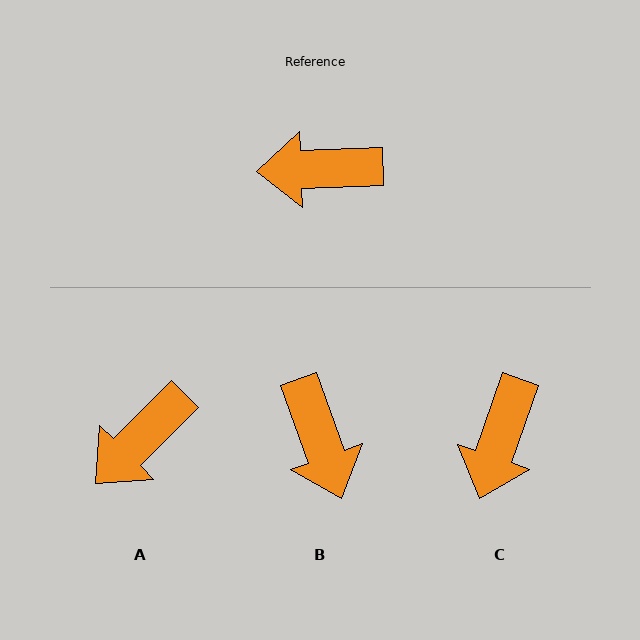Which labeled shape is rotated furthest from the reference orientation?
B, about 108 degrees away.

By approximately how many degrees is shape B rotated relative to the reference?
Approximately 108 degrees counter-clockwise.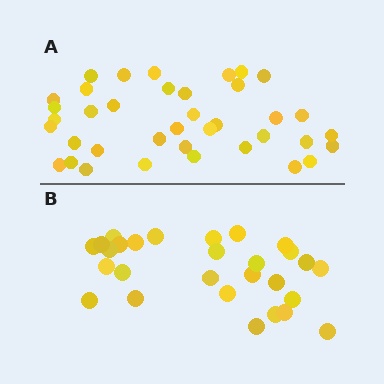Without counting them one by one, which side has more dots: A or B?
Region A (the top region) has more dots.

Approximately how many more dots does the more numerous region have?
Region A has roughly 10 or so more dots than region B.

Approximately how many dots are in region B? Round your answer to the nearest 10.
About 30 dots. (The exact count is 28, which rounds to 30.)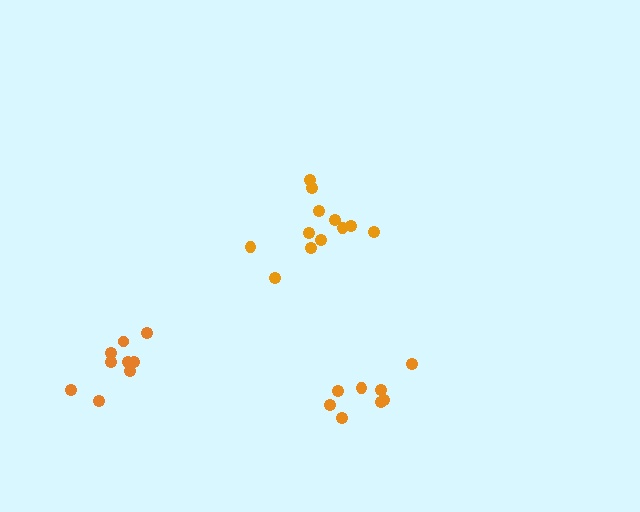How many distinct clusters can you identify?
There are 3 distinct clusters.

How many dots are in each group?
Group 1: 12 dots, Group 2: 9 dots, Group 3: 8 dots (29 total).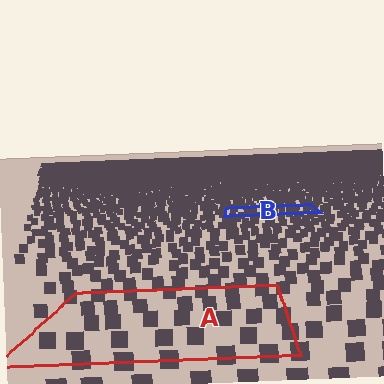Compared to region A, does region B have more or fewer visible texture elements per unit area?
Region B has more texture elements per unit area — they are packed more densely because it is farther away.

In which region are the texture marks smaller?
The texture marks are smaller in region B, because it is farther away.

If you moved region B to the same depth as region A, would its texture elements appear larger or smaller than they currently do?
They would appear larger. At a closer depth, the same texture elements are projected at a bigger on-screen size.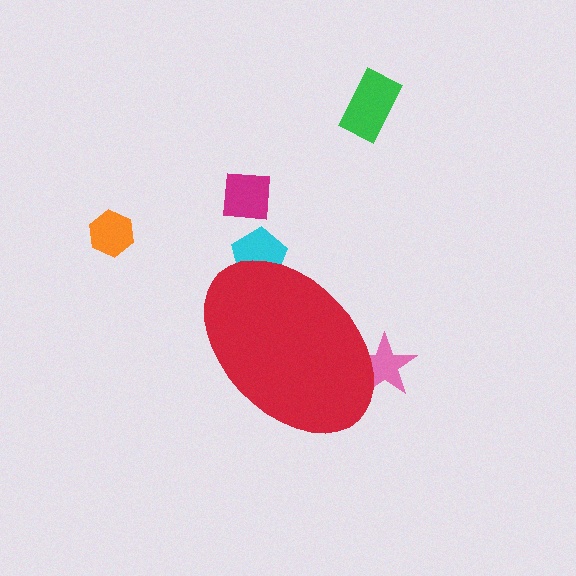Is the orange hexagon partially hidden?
No, the orange hexagon is fully visible.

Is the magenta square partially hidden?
No, the magenta square is fully visible.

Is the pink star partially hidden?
Yes, the pink star is partially hidden behind the red ellipse.